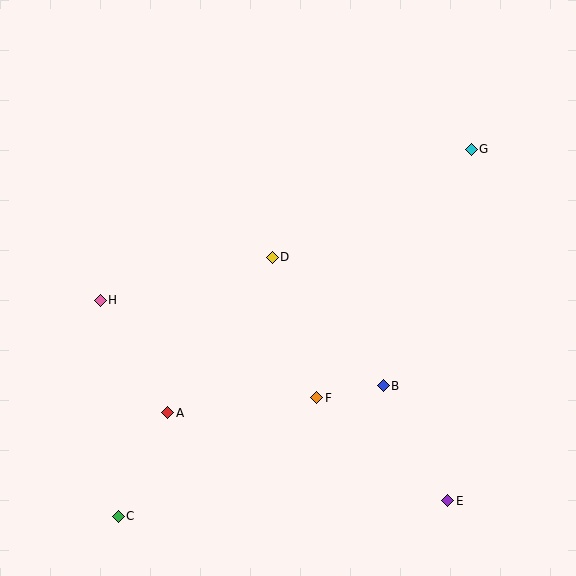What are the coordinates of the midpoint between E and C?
The midpoint between E and C is at (283, 508).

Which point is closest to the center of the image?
Point D at (272, 257) is closest to the center.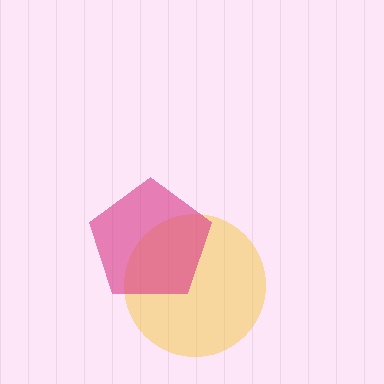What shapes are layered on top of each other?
The layered shapes are: a yellow circle, a magenta pentagon.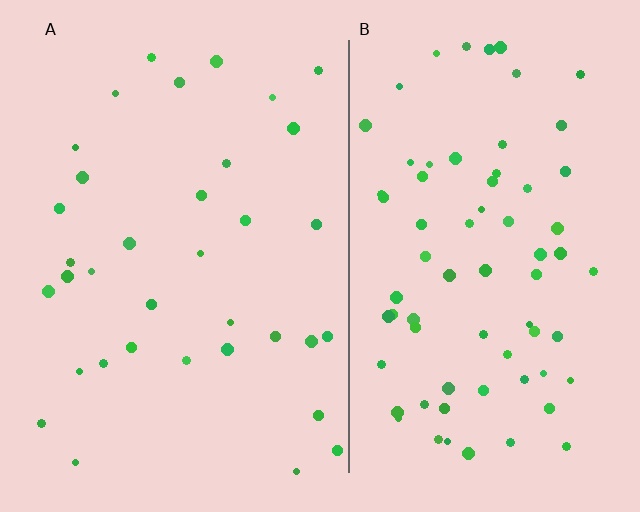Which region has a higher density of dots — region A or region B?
B (the right).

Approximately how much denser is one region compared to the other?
Approximately 2.0× — region B over region A.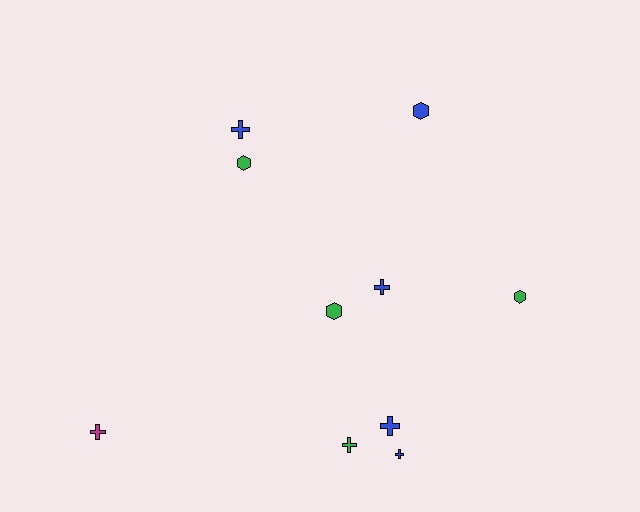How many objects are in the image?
There are 10 objects.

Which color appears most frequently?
Blue, with 5 objects.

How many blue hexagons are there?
There is 1 blue hexagon.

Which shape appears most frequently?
Cross, with 6 objects.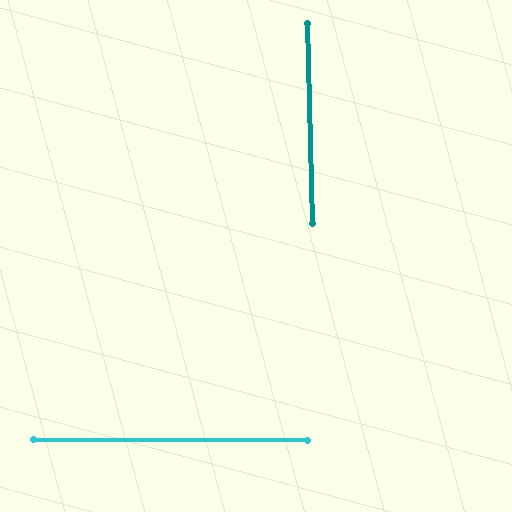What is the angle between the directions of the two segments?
Approximately 88 degrees.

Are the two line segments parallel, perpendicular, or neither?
Perpendicular — they meet at approximately 88°.